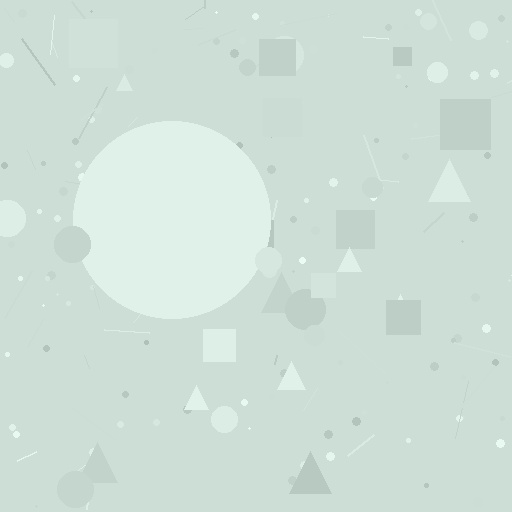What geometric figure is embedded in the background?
A circle is embedded in the background.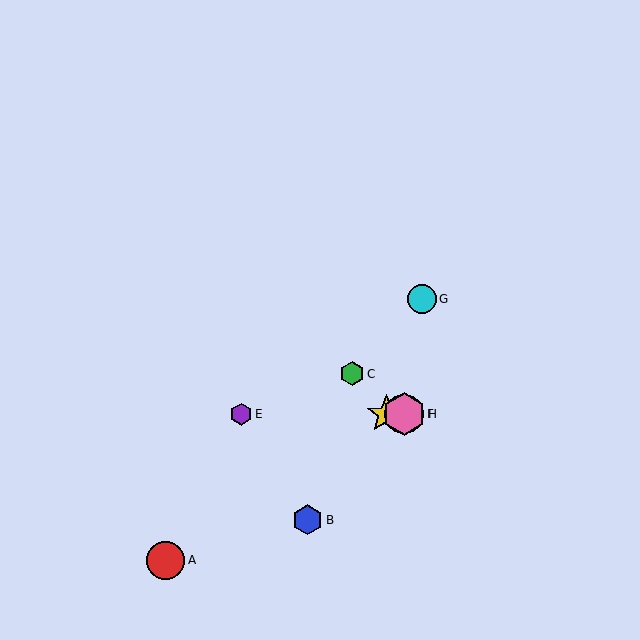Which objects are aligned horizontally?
Objects D, E, F, H are aligned horizontally.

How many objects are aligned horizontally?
4 objects (D, E, F, H) are aligned horizontally.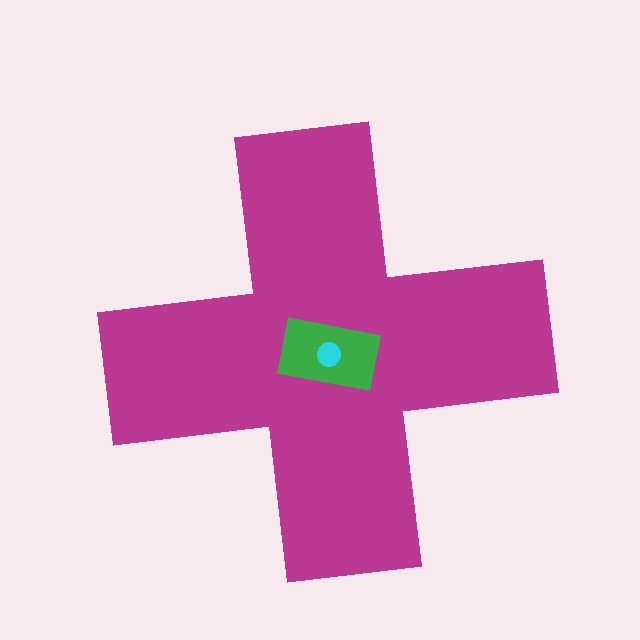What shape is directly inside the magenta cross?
The green rectangle.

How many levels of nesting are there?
3.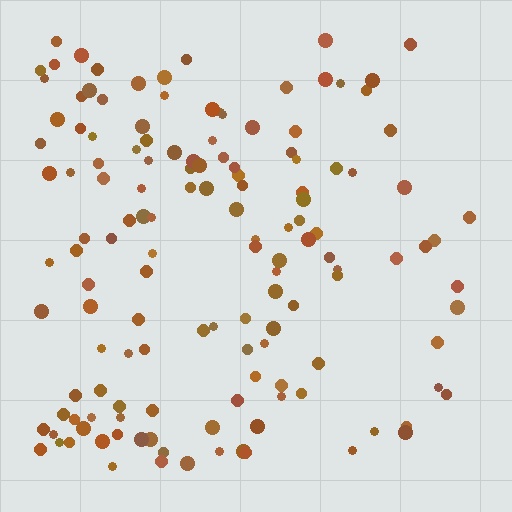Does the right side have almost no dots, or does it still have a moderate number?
Still a moderate number, just noticeably fewer than the left.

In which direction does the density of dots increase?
From right to left, with the left side densest.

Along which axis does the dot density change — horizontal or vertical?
Horizontal.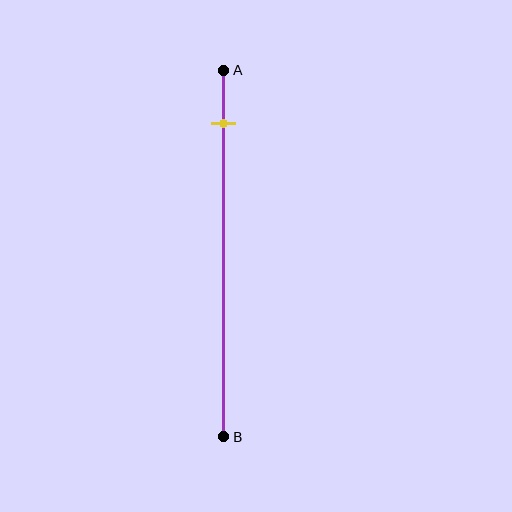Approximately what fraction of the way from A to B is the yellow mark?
The yellow mark is approximately 15% of the way from A to B.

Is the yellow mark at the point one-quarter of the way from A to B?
No, the mark is at about 15% from A, not at the 25% one-quarter point.